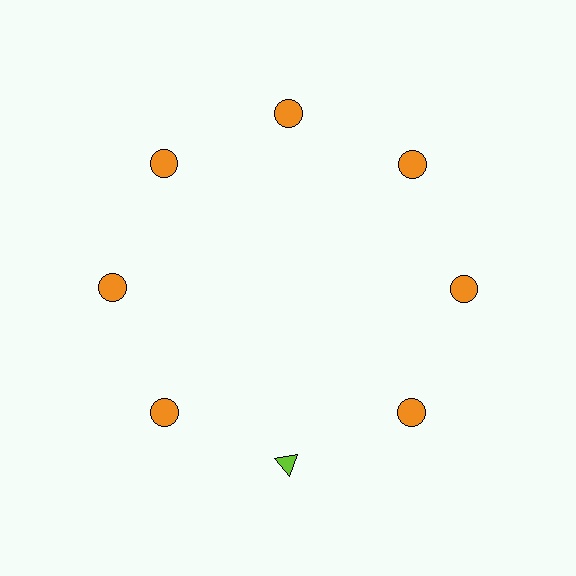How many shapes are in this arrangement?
There are 8 shapes arranged in a ring pattern.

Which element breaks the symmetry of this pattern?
The lime triangle at roughly the 6 o'clock position breaks the symmetry. All other shapes are orange circles.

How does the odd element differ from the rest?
It differs in both color (lime instead of orange) and shape (triangle instead of circle).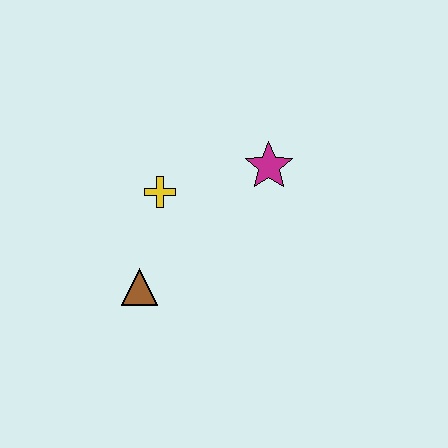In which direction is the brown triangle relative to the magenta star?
The brown triangle is to the left of the magenta star.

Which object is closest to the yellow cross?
The brown triangle is closest to the yellow cross.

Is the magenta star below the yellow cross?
No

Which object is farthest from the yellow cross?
The magenta star is farthest from the yellow cross.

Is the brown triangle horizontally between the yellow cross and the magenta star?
No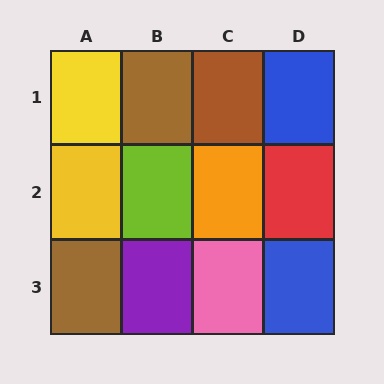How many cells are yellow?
2 cells are yellow.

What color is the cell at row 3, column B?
Purple.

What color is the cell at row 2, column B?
Lime.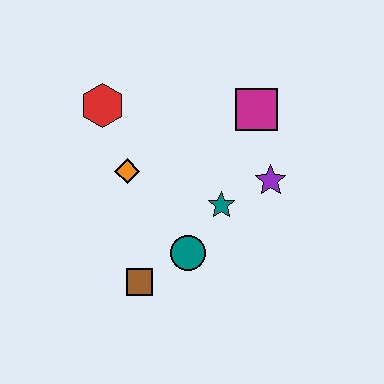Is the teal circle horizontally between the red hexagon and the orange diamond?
No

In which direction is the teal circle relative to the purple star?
The teal circle is to the left of the purple star.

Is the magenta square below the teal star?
No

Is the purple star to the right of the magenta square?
Yes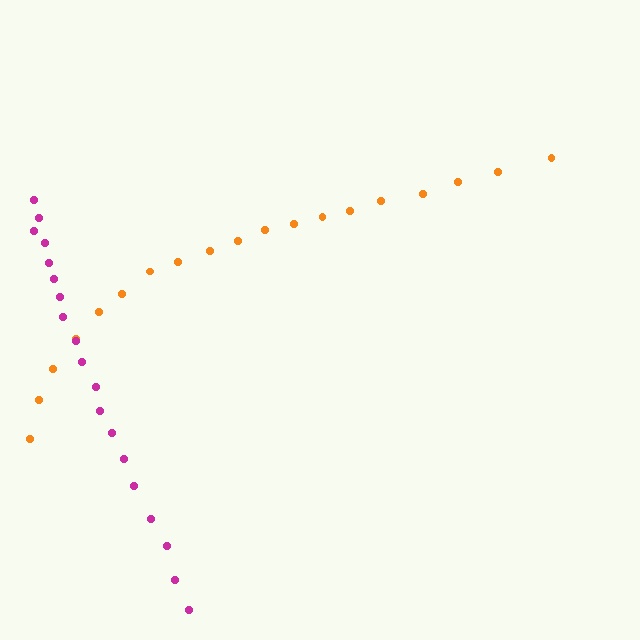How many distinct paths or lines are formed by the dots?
There are 2 distinct paths.